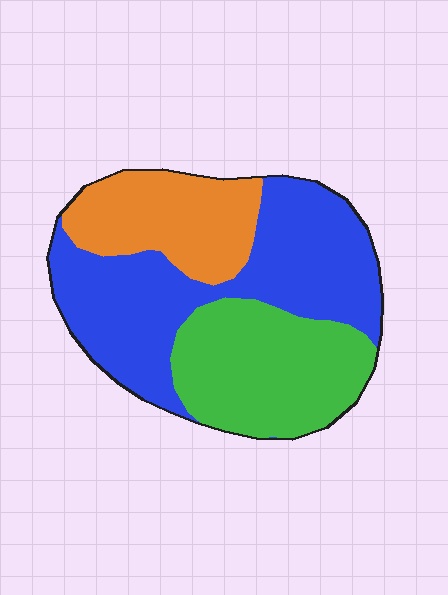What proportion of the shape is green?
Green covers around 30% of the shape.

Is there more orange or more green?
Green.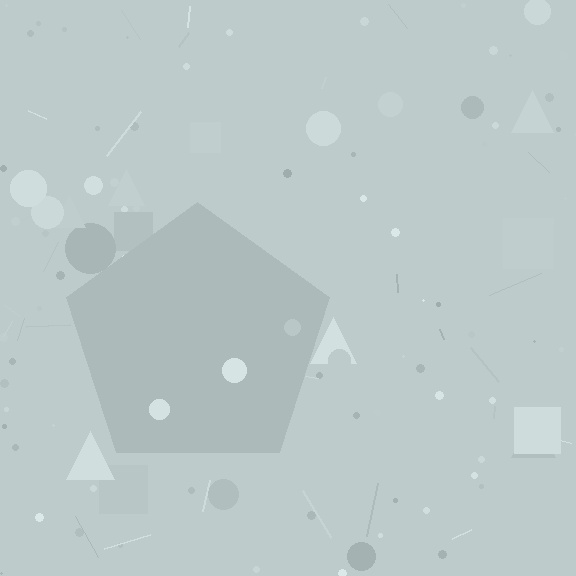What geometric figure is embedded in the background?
A pentagon is embedded in the background.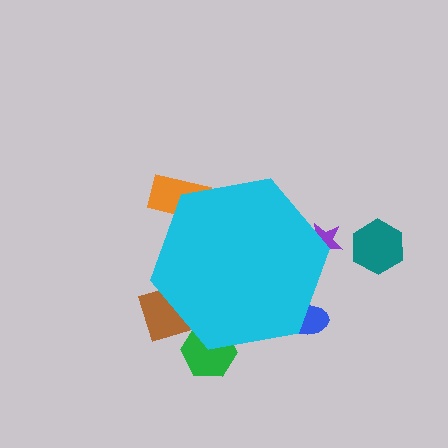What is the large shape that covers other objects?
A cyan hexagon.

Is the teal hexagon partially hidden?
No, the teal hexagon is fully visible.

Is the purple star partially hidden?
Yes, the purple star is partially hidden behind the cyan hexagon.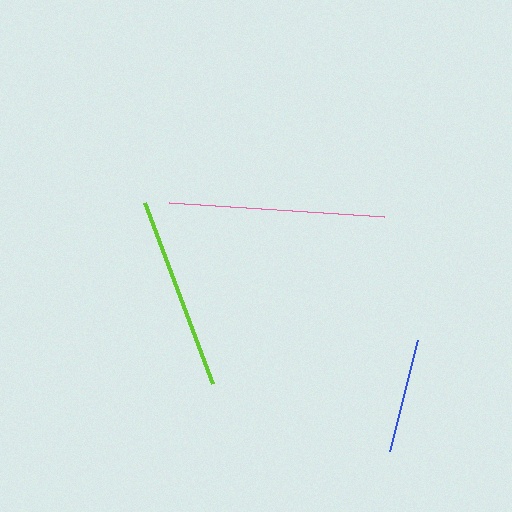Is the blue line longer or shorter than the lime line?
The lime line is longer than the blue line.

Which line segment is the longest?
The pink line is the longest at approximately 215 pixels.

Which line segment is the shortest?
The blue line is the shortest at approximately 115 pixels.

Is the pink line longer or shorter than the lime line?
The pink line is longer than the lime line.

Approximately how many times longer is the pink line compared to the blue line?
The pink line is approximately 1.9 times the length of the blue line.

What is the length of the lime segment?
The lime segment is approximately 193 pixels long.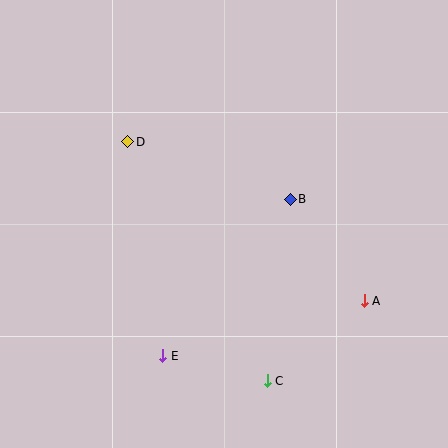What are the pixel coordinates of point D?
Point D is at (128, 142).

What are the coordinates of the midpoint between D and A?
The midpoint between D and A is at (246, 221).